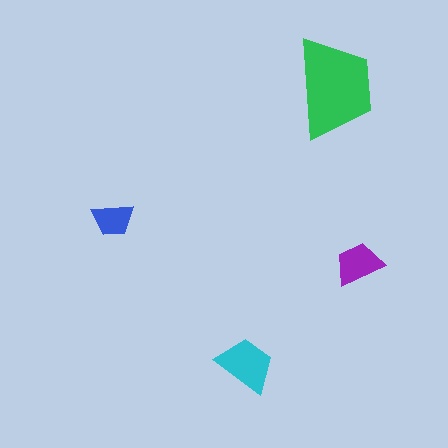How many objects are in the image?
There are 4 objects in the image.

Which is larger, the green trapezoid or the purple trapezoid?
The green one.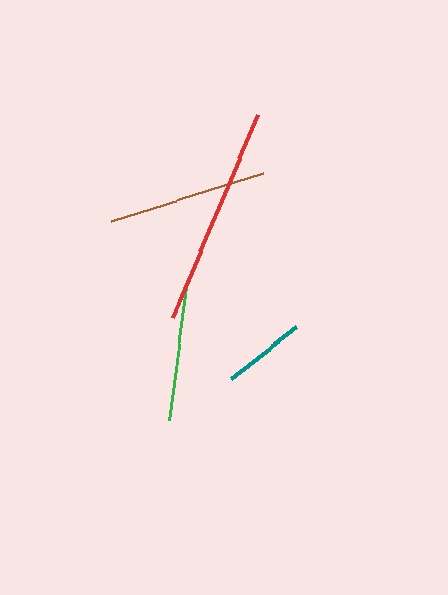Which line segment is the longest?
The red line is the longest at approximately 220 pixels.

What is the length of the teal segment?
The teal segment is approximately 83 pixels long.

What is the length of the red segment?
The red segment is approximately 220 pixels long.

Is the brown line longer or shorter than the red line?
The red line is longer than the brown line.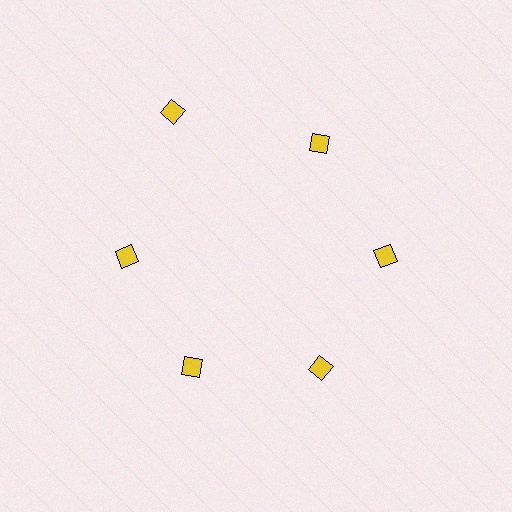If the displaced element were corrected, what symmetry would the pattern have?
It would have 6-fold rotational symmetry — the pattern would map onto itself every 60 degrees.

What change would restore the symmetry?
The symmetry would be restored by moving it inward, back onto the ring so that all 6 diamonds sit at equal angles and equal distance from the center.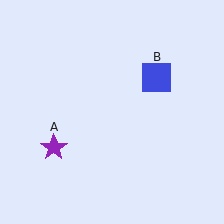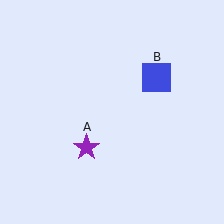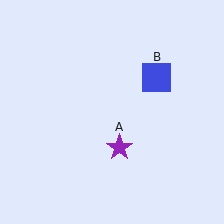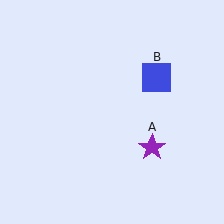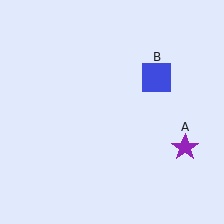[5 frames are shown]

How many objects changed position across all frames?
1 object changed position: purple star (object A).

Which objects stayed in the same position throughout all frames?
Blue square (object B) remained stationary.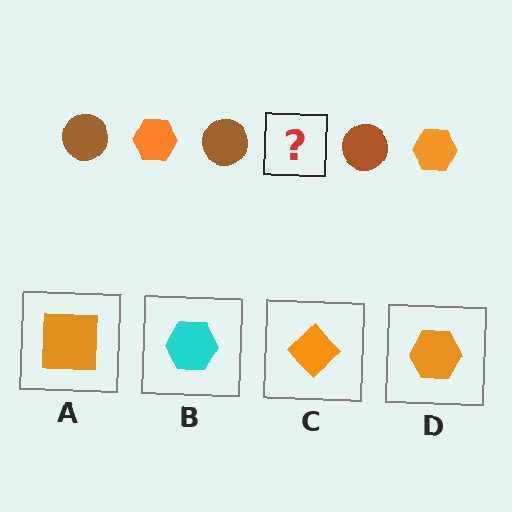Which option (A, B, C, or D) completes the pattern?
D.